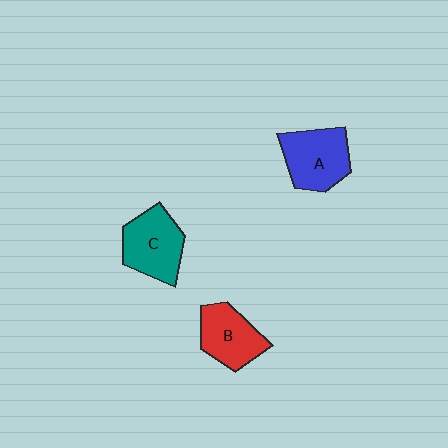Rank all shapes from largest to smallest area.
From largest to smallest: A (blue), C (teal), B (red).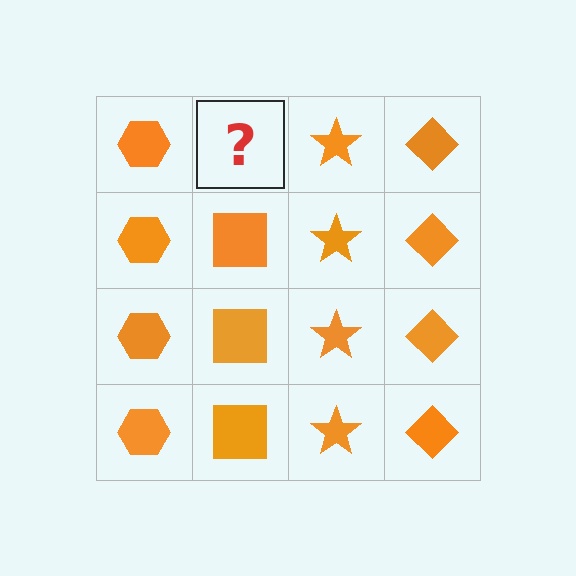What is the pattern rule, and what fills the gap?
The rule is that each column has a consistent shape. The gap should be filled with an orange square.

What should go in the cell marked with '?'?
The missing cell should contain an orange square.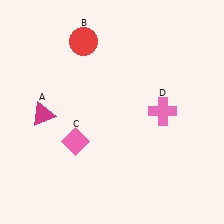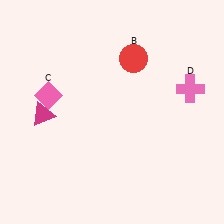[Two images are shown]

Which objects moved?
The objects that moved are: the red circle (B), the pink diamond (C), the pink cross (D).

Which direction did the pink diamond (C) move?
The pink diamond (C) moved up.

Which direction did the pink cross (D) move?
The pink cross (D) moved right.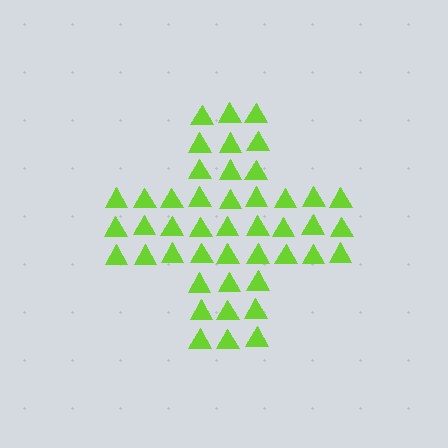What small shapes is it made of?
It is made of small triangles.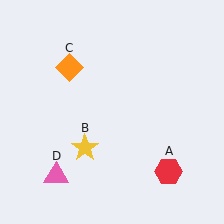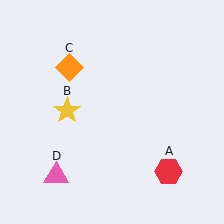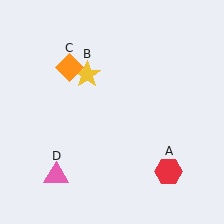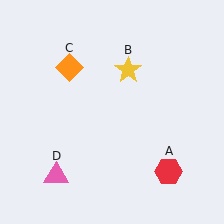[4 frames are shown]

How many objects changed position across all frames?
1 object changed position: yellow star (object B).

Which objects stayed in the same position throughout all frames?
Red hexagon (object A) and orange diamond (object C) and pink triangle (object D) remained stationary.